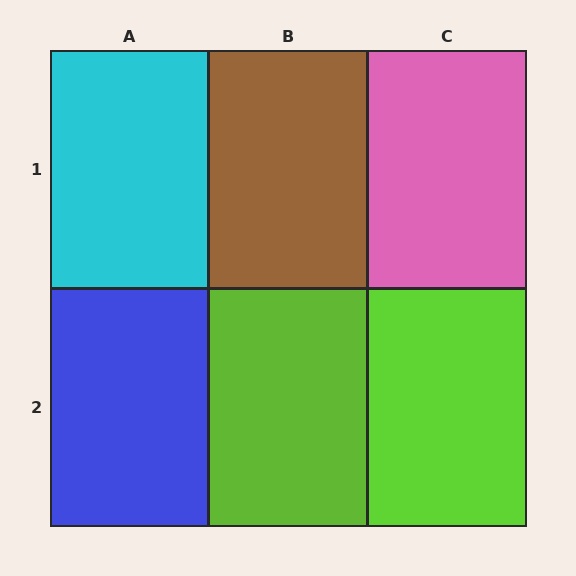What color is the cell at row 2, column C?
Lime.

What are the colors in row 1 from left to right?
Cyan, brown, pink.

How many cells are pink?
1 cell is pink.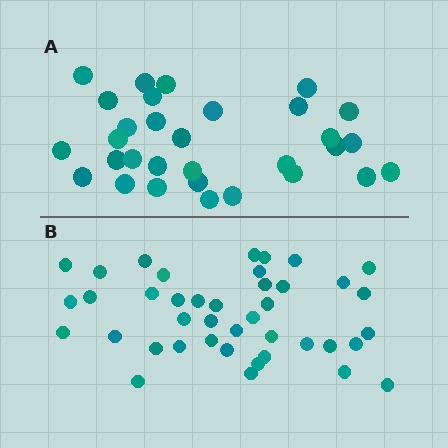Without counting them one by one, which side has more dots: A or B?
Region B (the bottom region) has more dots.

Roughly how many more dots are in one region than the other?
Region B has roughly 10 or so more dots than region A.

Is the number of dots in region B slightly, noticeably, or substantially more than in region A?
Region B has noticeably more, but not dramatically so. The ratio is roughly 1.3 to 1.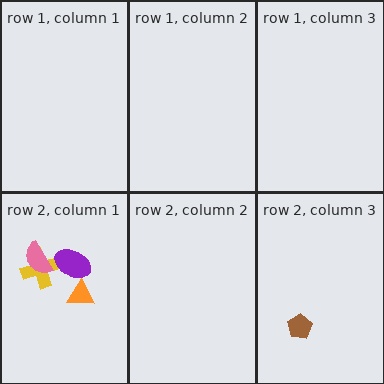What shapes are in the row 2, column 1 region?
The yellow cross, the orange triangle, the pink semicircle, the purple ellipse.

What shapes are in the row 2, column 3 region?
The brown pentagon.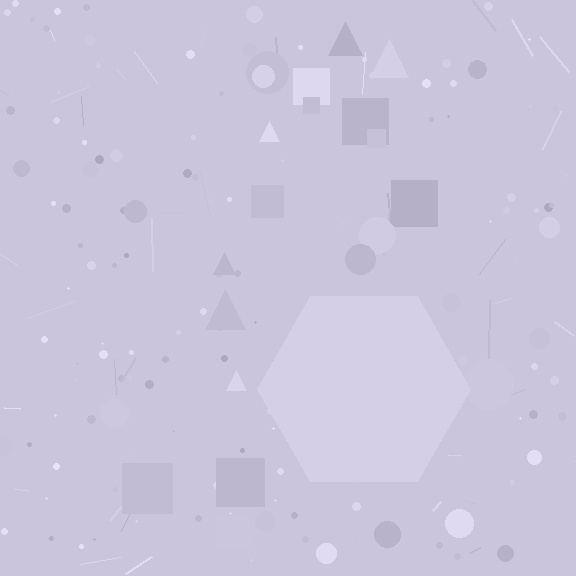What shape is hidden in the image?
A hexagon is hidden in the image.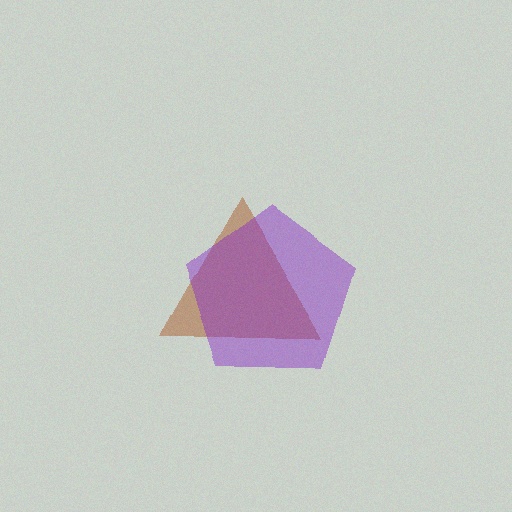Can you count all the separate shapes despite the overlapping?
Yes, there are 2 separate shapes.